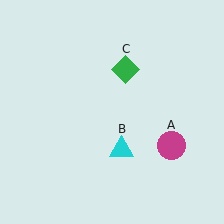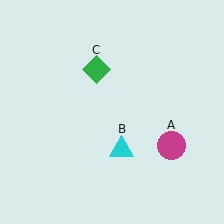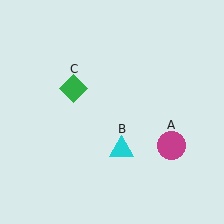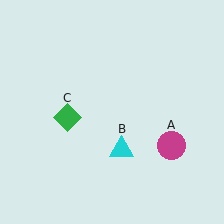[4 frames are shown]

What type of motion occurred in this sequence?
The green diamond (object C) rotated counterclockwise around the center of the scene.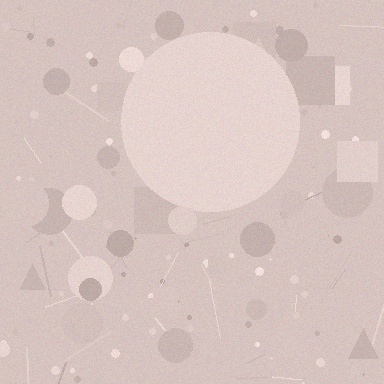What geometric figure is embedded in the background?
A circle is embedded in the background.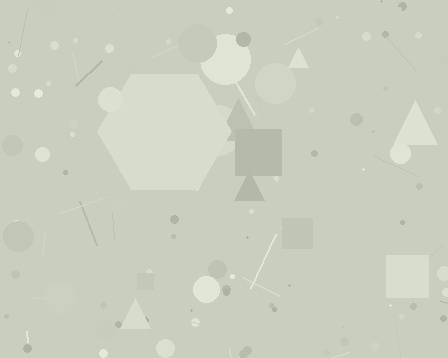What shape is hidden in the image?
A hexagon is hidden in the image.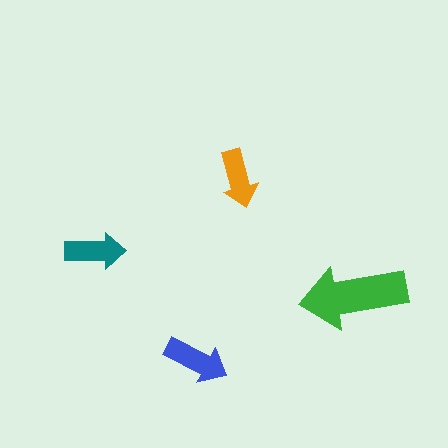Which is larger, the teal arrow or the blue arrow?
The blue one.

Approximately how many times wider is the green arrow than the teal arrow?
About 2 times wider.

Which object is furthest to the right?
The green arrow is rightmost.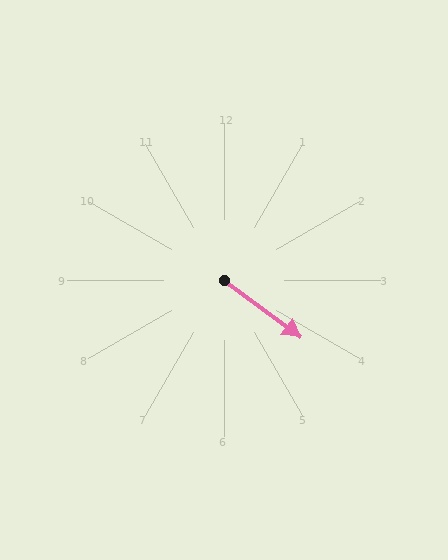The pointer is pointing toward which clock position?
Roughly 4 o'clock.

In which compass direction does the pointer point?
Southeast.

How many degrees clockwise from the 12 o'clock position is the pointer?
Approximately 127 degrees.